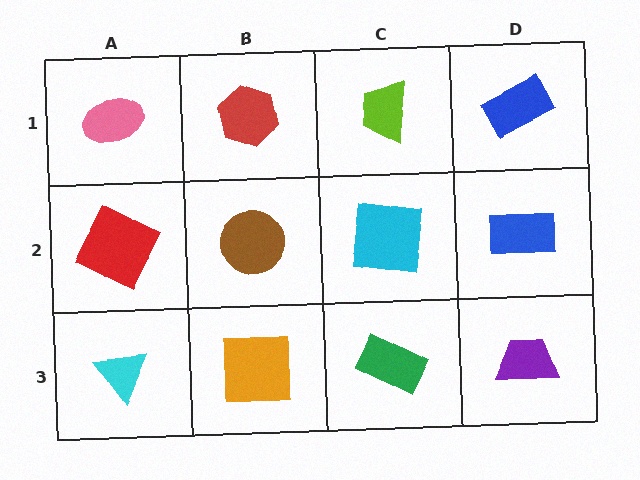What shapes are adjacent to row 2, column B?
A red hexagon (row 1, column B), an orange square (row 3, column B), a red square (row 2, column A), a cyan square (row 2, column C).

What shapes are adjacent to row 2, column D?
A blue rectangle (row 1, column D), a purple trapezoid (row 3, column D), a cyan square (row 2, column C).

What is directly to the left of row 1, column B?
A pink ellipse.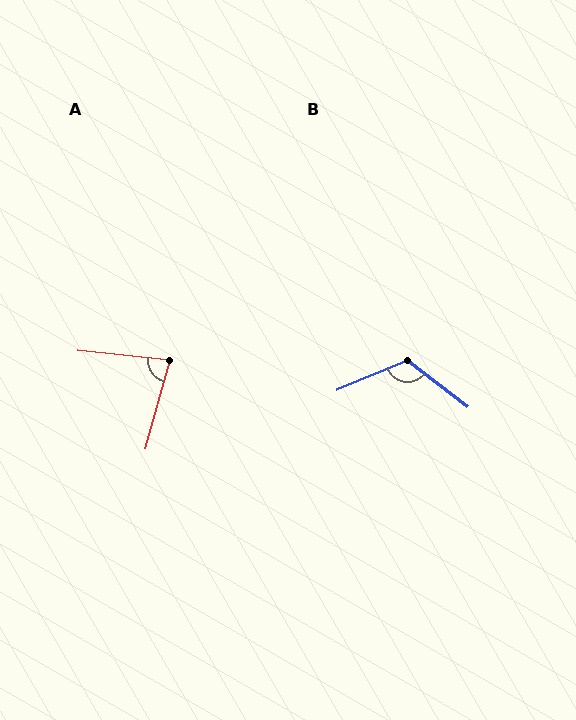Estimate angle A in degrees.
Approximately 81 degrees.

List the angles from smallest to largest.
A (81°), B (120°).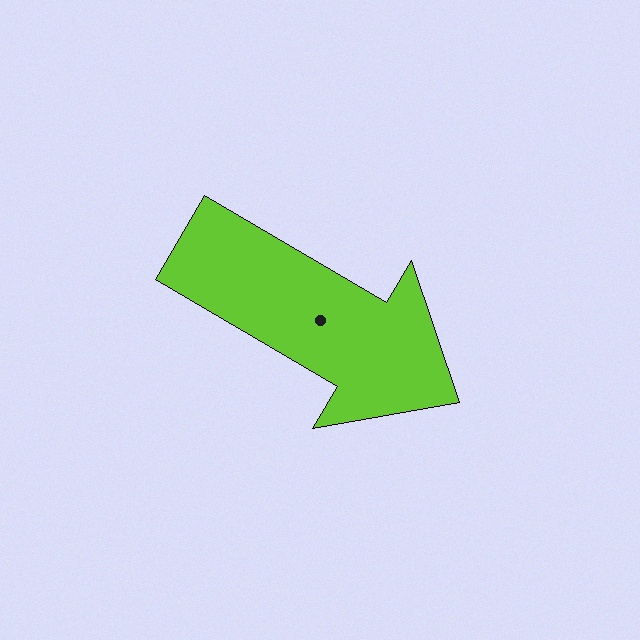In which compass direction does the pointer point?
Southeast.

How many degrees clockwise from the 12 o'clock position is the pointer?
Approximately 120 degrees.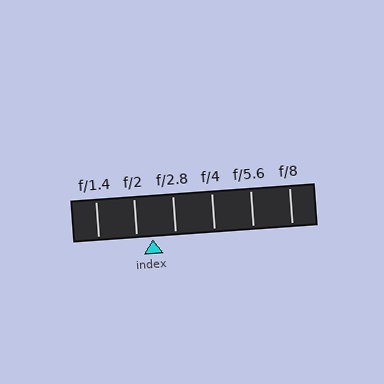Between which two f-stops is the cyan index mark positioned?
The index mark is between f/2 and f/2.8.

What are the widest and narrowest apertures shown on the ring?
The widest aperture shown is f/1.4 and the narrowest is f/8.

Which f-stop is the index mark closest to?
The index mark is closest to f/2.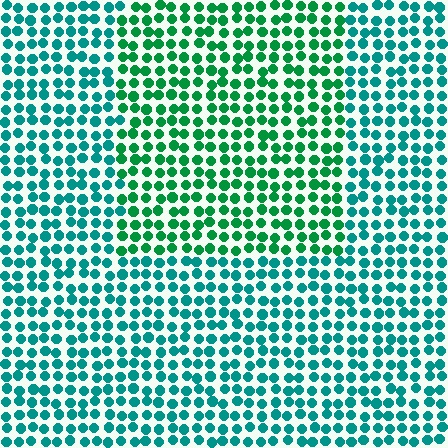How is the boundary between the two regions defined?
The boundary is defined purely by a slight shift in hue (about 32 degrees). Spacing, size, and orientation are identical on both sides.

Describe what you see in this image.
The image is filled with small teal elements in a uniform arrangement. A rectangle-shaped region is visible where the elements are tinted to a slightly different hue, forming a subtle color boundary.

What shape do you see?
I see a rectangle.